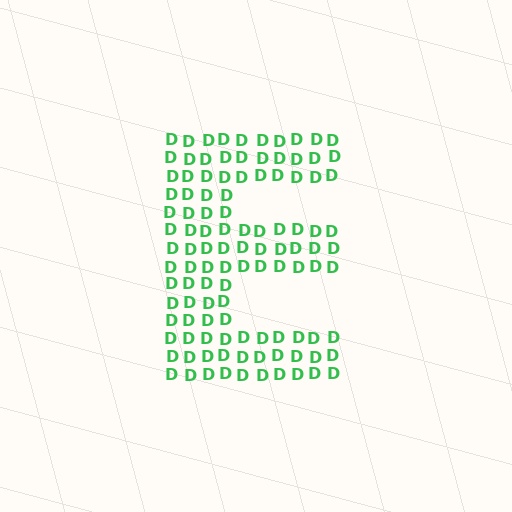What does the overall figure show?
The overall figure shows the letter E.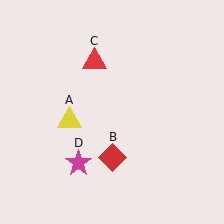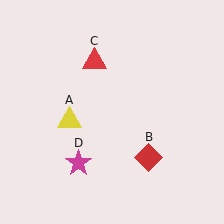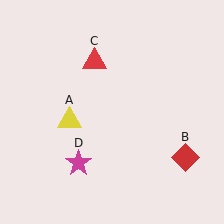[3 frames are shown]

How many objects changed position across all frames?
1 object changed position: red diamond (object B).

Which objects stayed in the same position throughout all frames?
Yellow triangle (object A) and red triangle (object C) and magenta star (object D) remained stationary.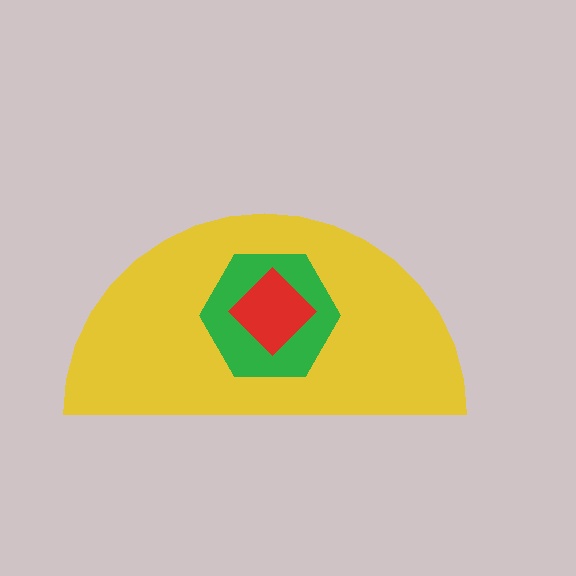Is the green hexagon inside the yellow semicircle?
Yes.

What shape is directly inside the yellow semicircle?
The green hexagon.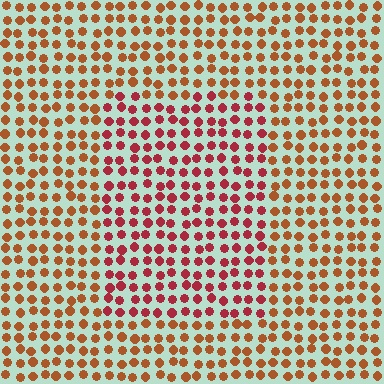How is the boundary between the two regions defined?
The boundary is defined purely by a slight shift in hue (about 32 degrees). Spacing, size, and orientation are identical on both sides.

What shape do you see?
I see a rectangle.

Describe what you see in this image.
The image is filled with small brown elements in a uniform arrangement. A rectangle-shaped region is visible where the elements are tinted to a slightly different hue, forming a subtle color boundary.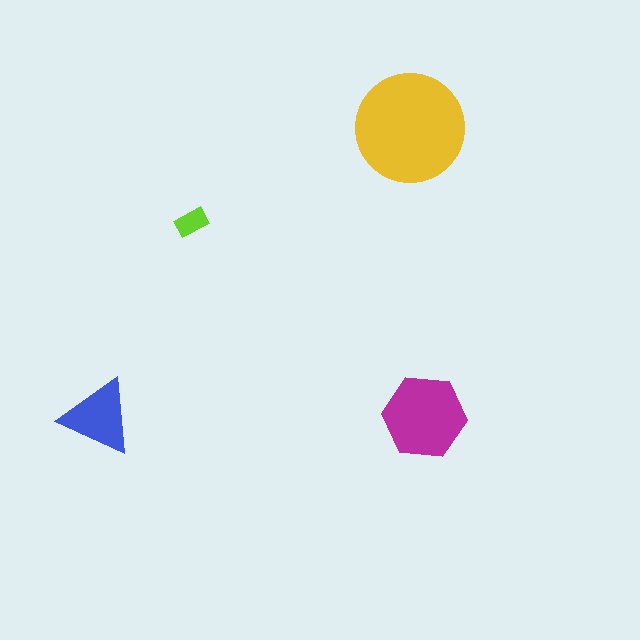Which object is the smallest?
The lime rectangle.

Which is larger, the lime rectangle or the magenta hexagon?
The magenta hexagon.